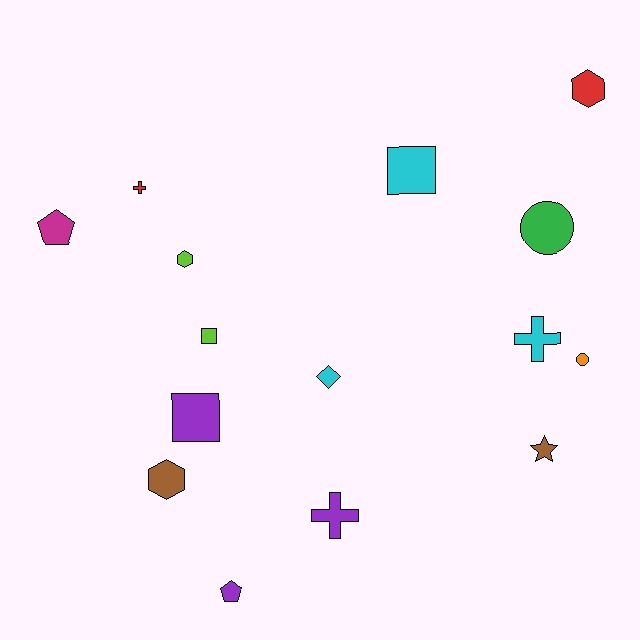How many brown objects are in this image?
There are 2 brown objects.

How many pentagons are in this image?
There are 2 pentagons.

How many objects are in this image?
There are 15 objects.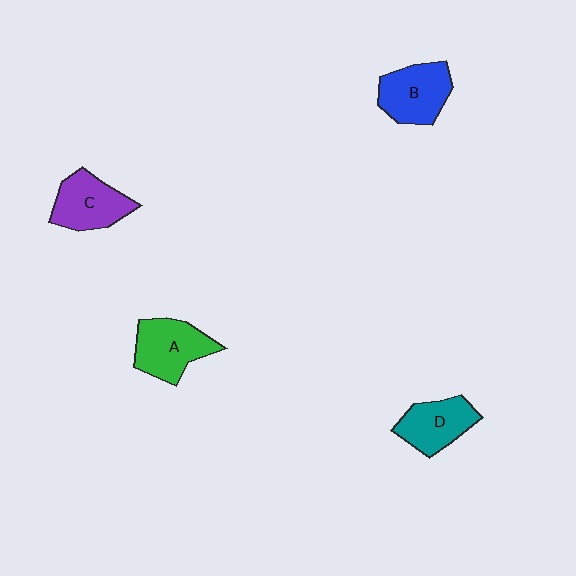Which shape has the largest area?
Shape A (green).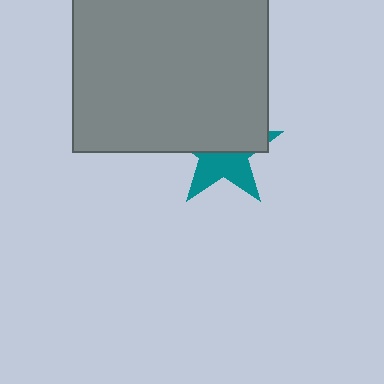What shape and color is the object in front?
The object in front is a gray square.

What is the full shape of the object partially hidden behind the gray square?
The partially hidden object is a teal star.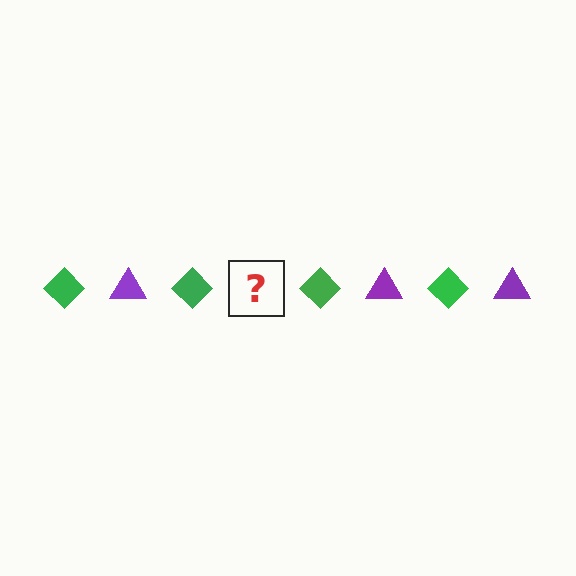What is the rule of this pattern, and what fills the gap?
The rule is that the pattern alternates between green diamond and purple triangle. The gap should be filled with a purple triangle.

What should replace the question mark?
The question mark should be replaced with a purple triangle.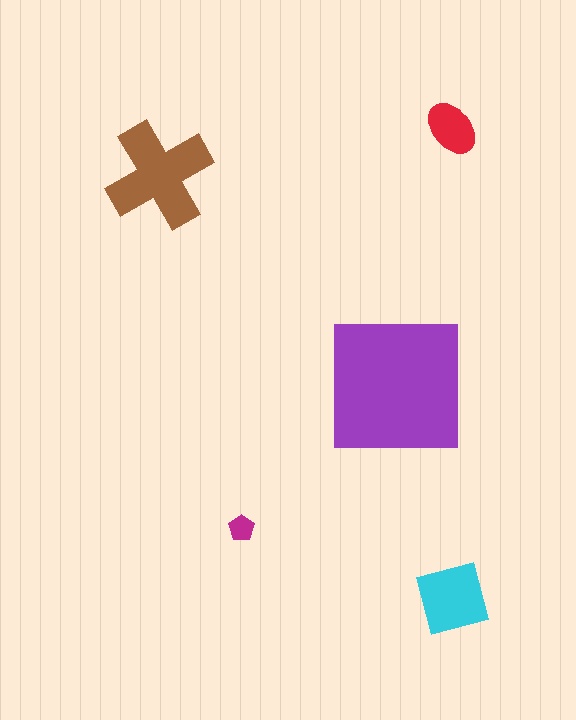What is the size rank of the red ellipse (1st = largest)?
4th.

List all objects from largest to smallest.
The purple square, the brown cross, the cyan square, the red ellipse, the magenta pentagon.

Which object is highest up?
The red ellipse is topmost.